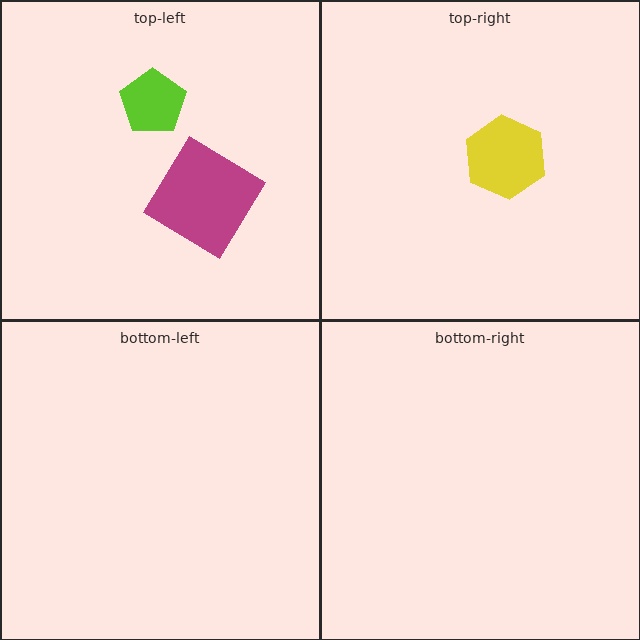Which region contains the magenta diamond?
The top-left region.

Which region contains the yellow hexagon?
The top-right region.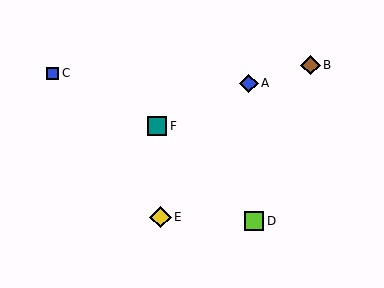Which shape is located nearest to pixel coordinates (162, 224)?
The yellow diamond (labeled E) at (160, 217) is nearest to that location.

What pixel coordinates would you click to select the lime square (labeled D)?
Click at (254, 221) to select the lime square D.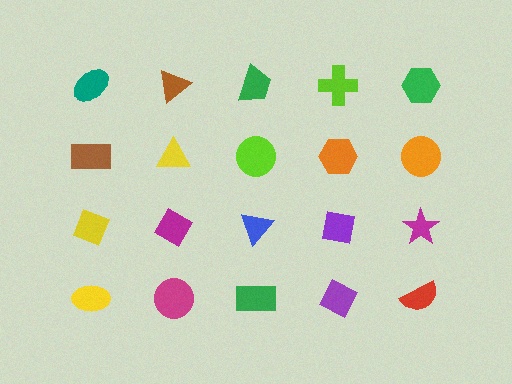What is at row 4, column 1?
A yellow ellipse.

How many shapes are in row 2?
5 shapes.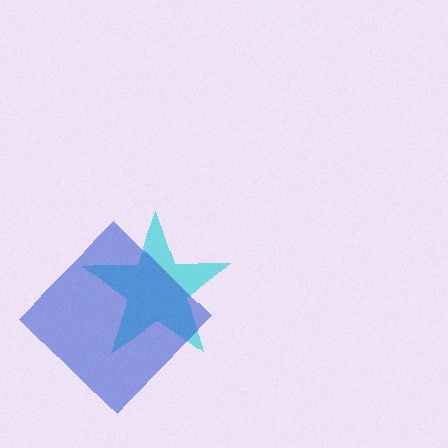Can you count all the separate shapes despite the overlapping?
Yes, there are 2 separate shapes.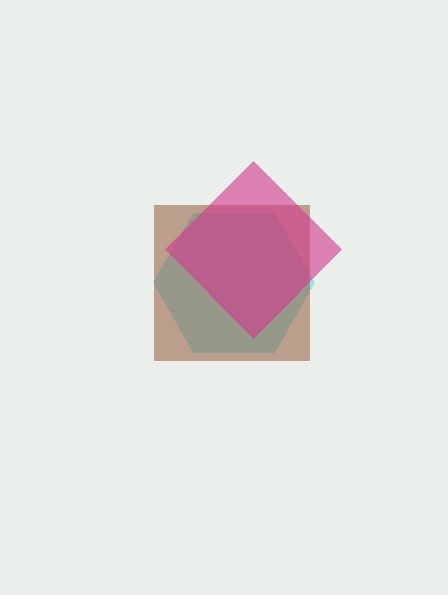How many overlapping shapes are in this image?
There are 3 overlapping shapes in the image.